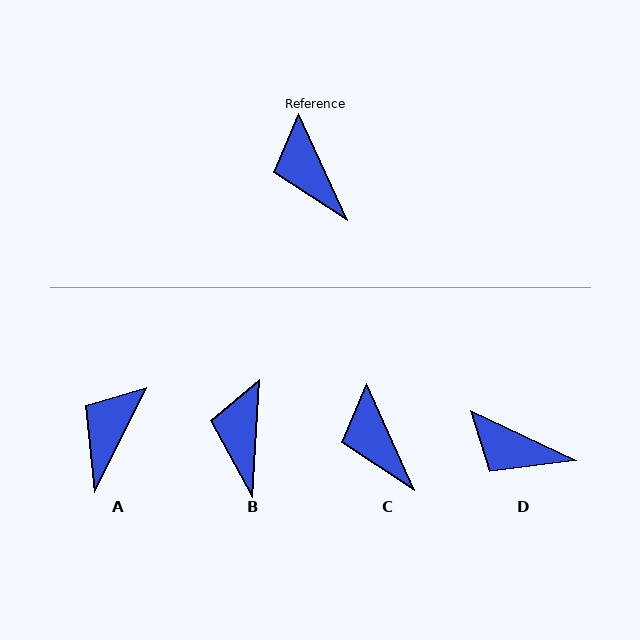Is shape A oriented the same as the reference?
No, it is off by about 51 degrees.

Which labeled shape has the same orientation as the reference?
C.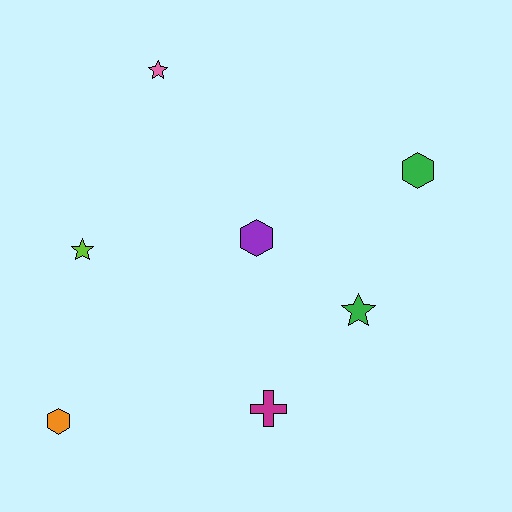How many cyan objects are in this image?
There are no cyan objects.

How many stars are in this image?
There are 3 stars.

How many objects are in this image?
There are 7 objects.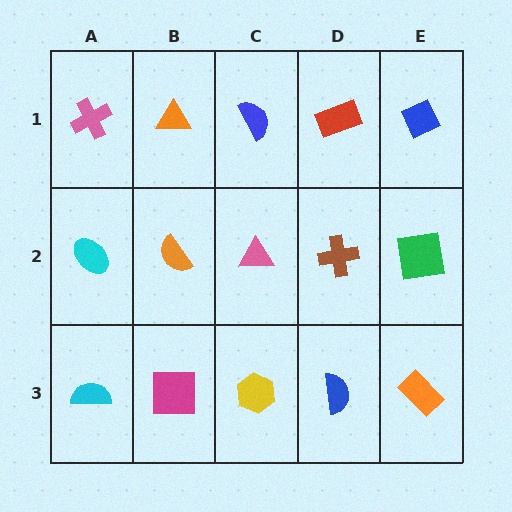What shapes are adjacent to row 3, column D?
A brown cross (row 2, column D), a yellow hexagon (row 3, column C), an orange rectangle (row 3, column E).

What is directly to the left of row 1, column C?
An orange triangle.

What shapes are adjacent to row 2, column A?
A pink cross (row 1, column A), a cyan semicircle (row 3, column A), an orange semicircle (row 2, column B).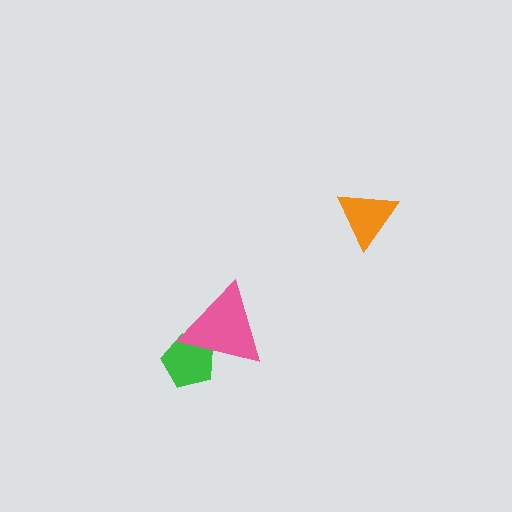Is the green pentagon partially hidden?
Yes, it is partially covered by another shape.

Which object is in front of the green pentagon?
The pink triangle is in front of the green pentagon.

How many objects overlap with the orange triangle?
0 objects overlap with the orange triangle.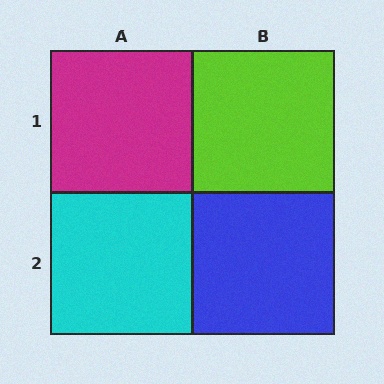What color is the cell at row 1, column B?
Lime.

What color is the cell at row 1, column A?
Magenta.